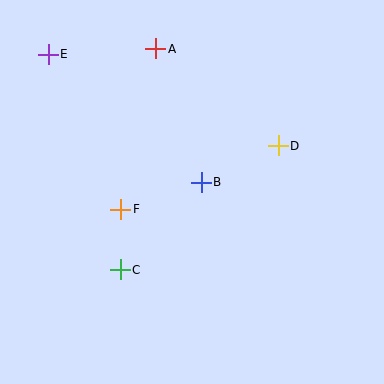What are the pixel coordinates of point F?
Point F is at (121, 209).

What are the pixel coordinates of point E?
Point E is at (48, 54).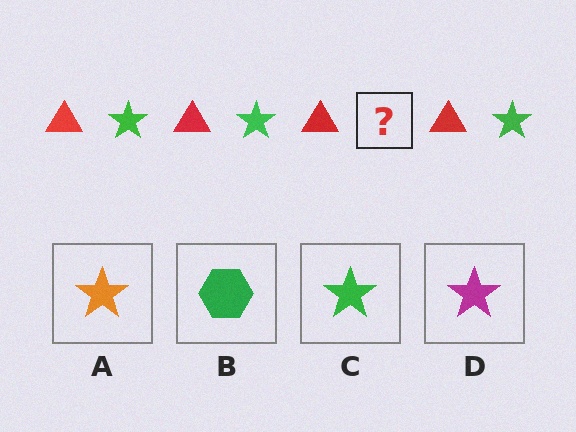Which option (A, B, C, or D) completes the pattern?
C.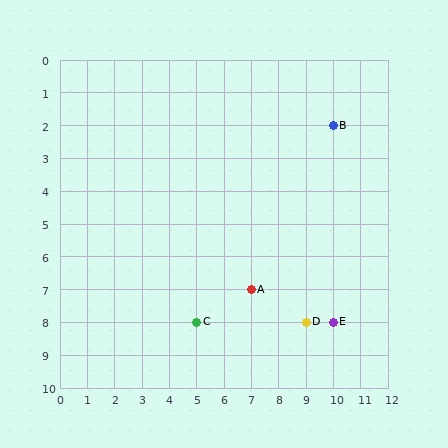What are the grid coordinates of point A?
Point A is at grid coordinates (7, 7).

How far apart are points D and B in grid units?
Points D and B are 1 column and 6 rows apart (about 6.1 grid units diagonally).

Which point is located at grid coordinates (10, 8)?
Point E is at (10, 8).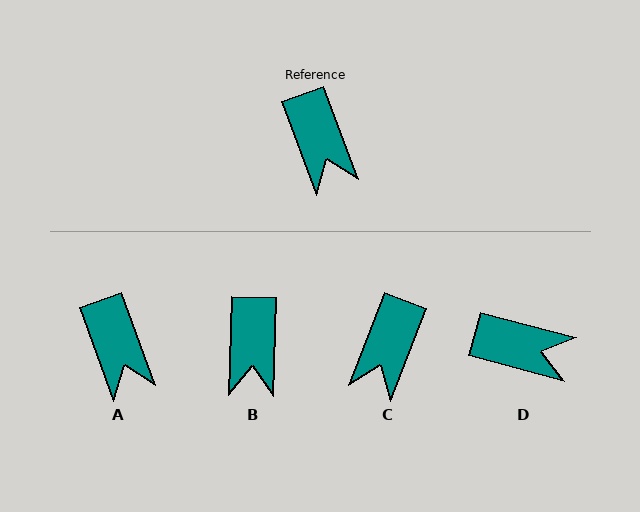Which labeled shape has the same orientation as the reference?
A.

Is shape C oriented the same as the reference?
No, it is off by about 41 degrees.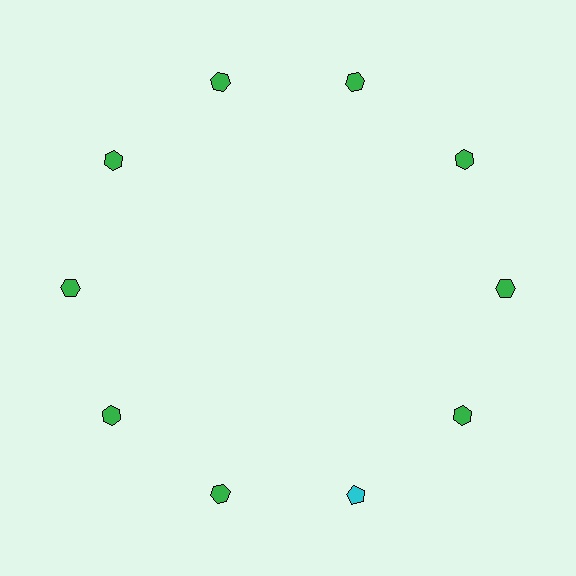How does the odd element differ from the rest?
It differs in both color (cyan instead of green) and shape (pentagon instead of hexagon).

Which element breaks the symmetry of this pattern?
The cyan pentagon at roughly the 5 o'clock position breaks the symmetry. All other shapes are green hexagons.